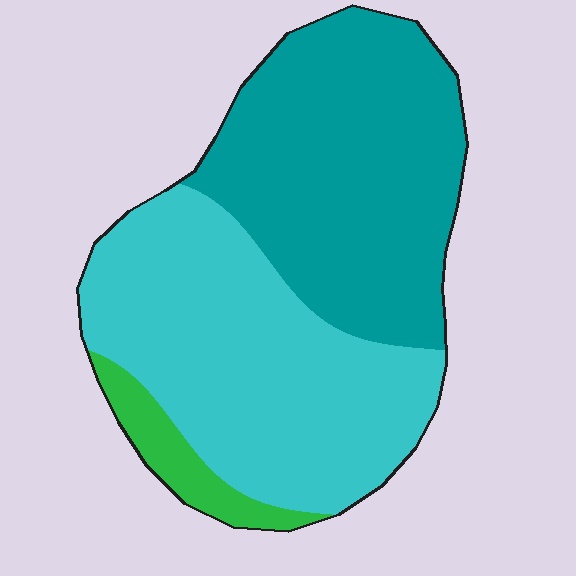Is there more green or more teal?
Teal.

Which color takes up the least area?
Green, at roughly 5%.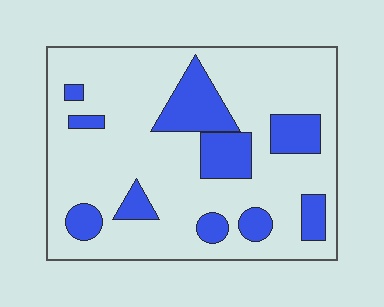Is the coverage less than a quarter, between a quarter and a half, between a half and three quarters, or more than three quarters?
Less than a quarter.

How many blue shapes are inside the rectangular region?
10.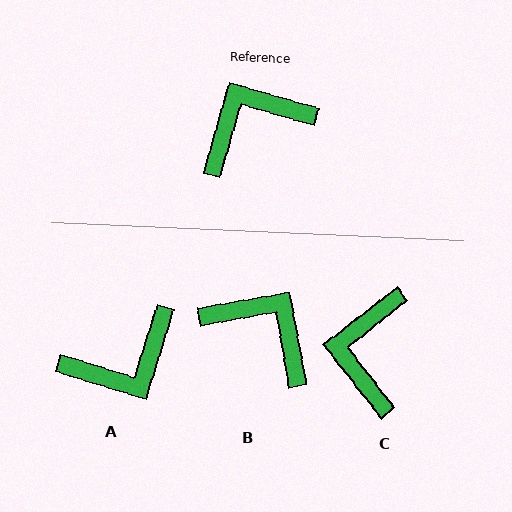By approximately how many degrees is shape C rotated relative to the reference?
Approximately 54 degrees counter-clockwise.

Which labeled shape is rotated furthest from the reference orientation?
A, about 178 degrees away.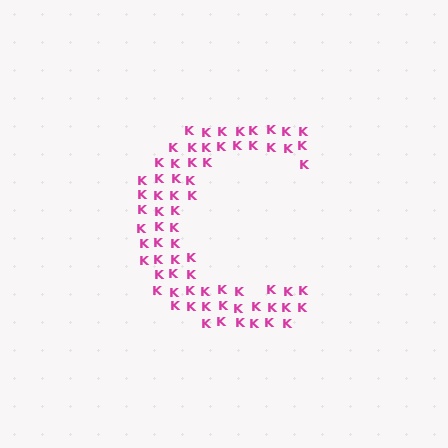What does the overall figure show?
The overall figure shows the letter C.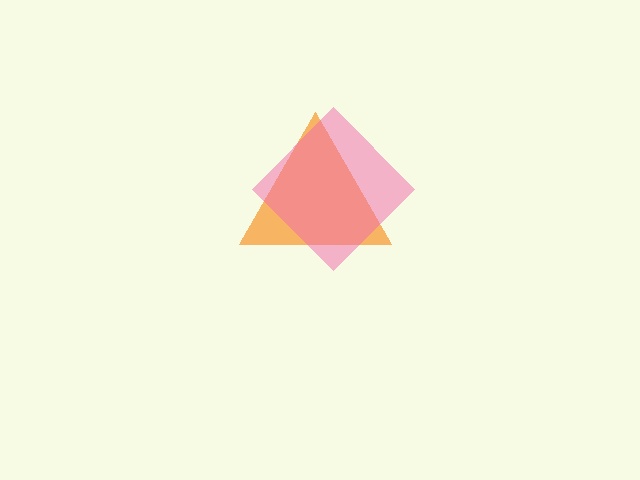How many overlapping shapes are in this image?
There are 2 overlapping shapes in the image.